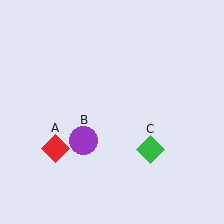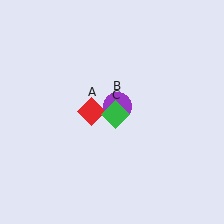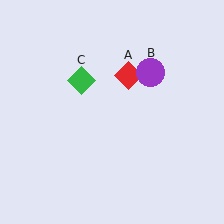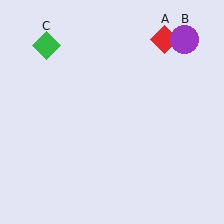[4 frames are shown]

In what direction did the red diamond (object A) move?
The red diamond (object A) moved up and to the right.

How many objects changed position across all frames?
3 objects changed position: red diamond (object A), purple circle (object B), green diamond (object C).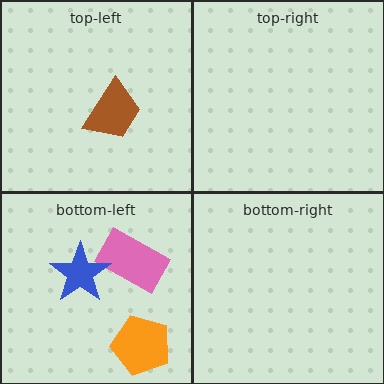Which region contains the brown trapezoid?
The top-left region.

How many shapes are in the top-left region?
1.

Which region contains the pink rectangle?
The bottom-left region.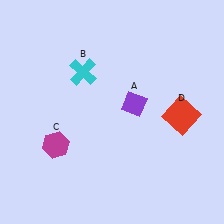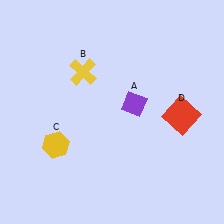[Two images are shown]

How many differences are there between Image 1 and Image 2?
There are 2 differences between the two images.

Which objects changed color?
B changed from cyan to yellow. C changed from magenta to yellow.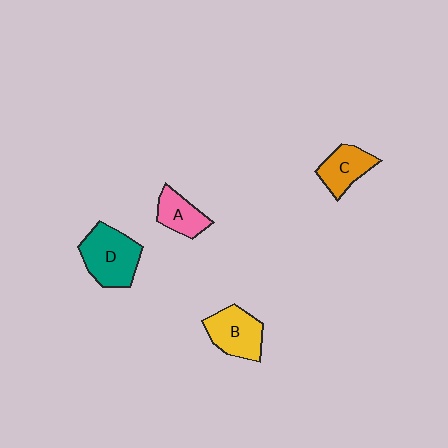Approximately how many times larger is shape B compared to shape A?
Approximately 1.4 times.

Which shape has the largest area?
Shape D (teal).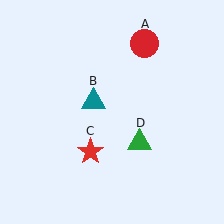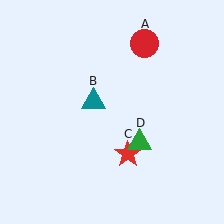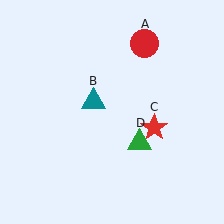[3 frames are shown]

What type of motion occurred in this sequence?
The red star (object C) rotated counterclockwise around the center of the scene.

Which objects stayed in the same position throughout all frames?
Red circle (object A) and teal triangle (object B) and green triangle (object D) remained stationary.